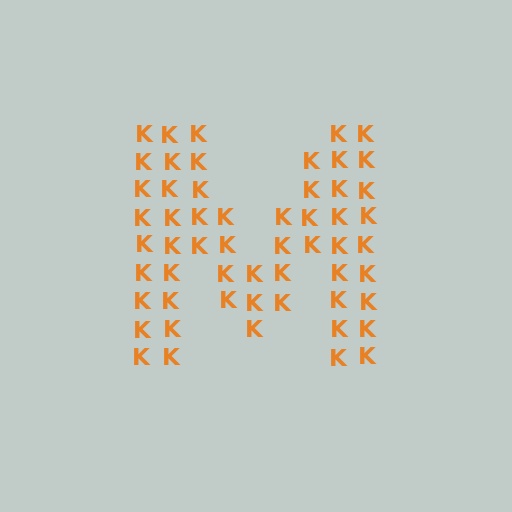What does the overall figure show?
The overall figure shows the letter M.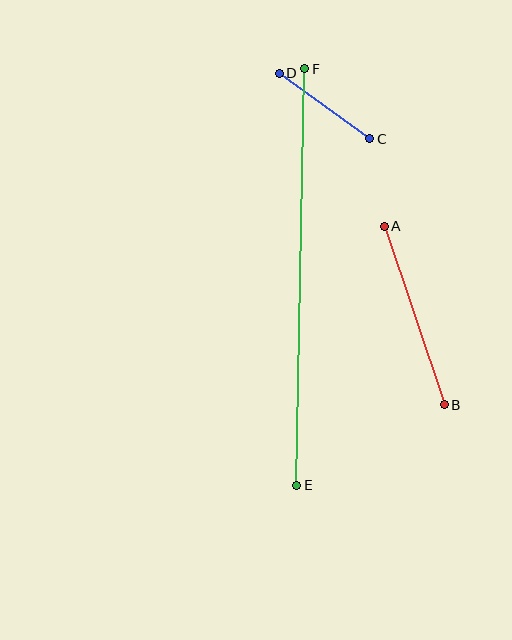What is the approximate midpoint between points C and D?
The midpoint is at approximately (325, 106) pixels.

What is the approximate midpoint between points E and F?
The midpoint is at approximately (301, 277) pixels.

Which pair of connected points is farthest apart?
Points E and F are farthest apart.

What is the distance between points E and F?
The distance is approximately 416 pixels.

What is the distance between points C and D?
The distance is approximately 112 pixels.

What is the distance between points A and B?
The distance is approximately 188 pixels.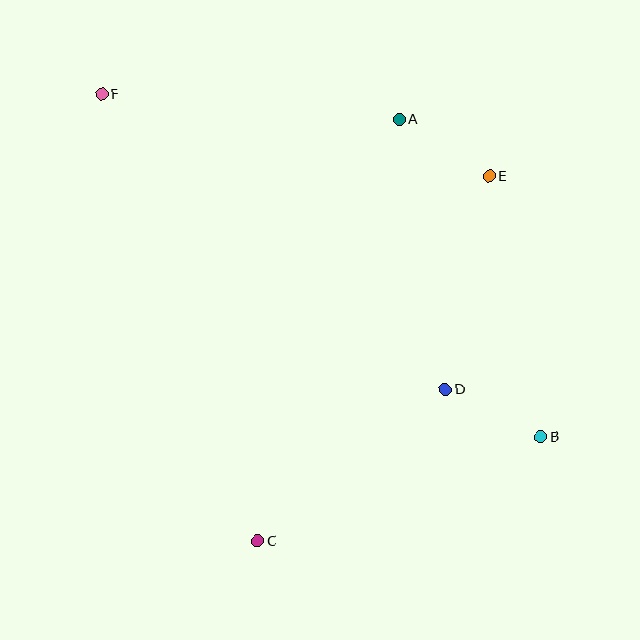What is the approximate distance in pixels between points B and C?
The distance between B and C is approximately 302 pixels.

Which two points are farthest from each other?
Points B and F are farthest from each other.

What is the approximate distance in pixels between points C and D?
The distance between C and D is approximately 241 pixels.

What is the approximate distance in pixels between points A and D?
The distance between A and D is approximately 274 pixels.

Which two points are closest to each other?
Points A and E are closest to each other.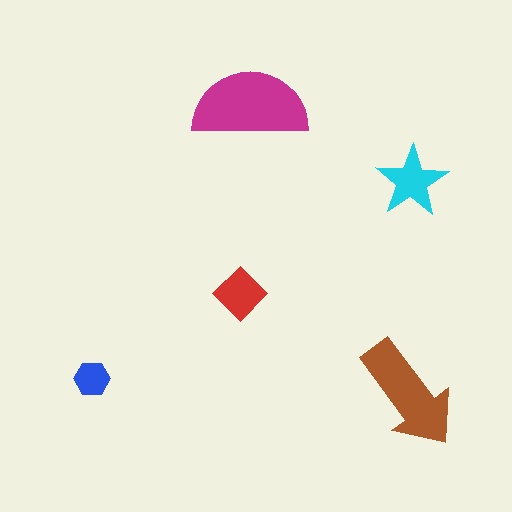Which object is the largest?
The magenta semicircle.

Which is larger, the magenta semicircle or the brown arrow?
The magenta semicircle.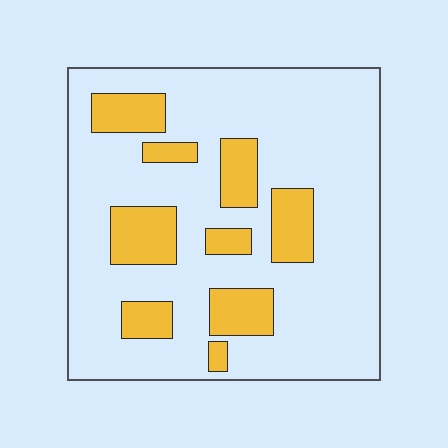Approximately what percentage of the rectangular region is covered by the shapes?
Approximately 20%.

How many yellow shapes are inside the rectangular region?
9.